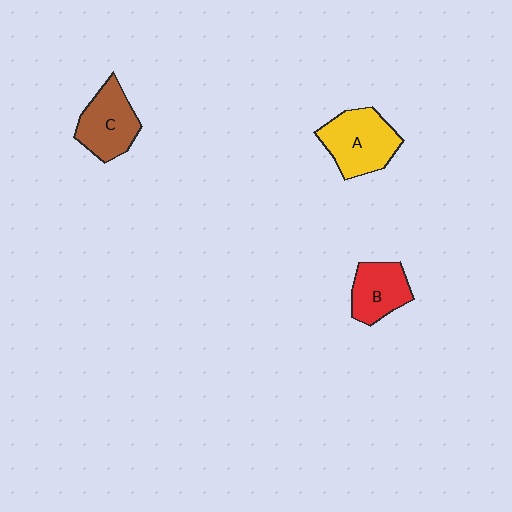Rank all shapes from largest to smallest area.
From largest to smallest: A (yellow), C (brown), B (red).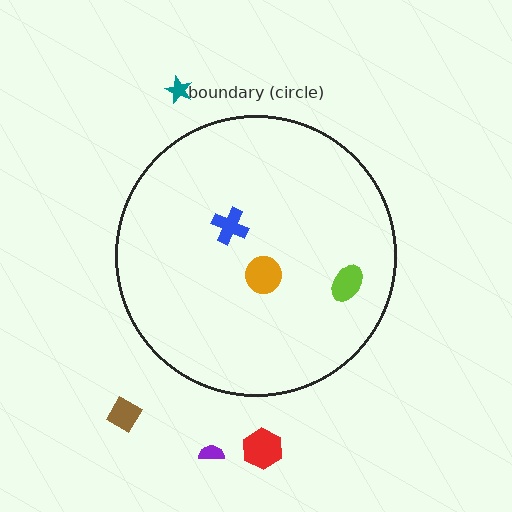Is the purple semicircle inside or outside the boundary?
Outside.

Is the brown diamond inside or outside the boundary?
Outside.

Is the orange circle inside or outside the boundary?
Inside.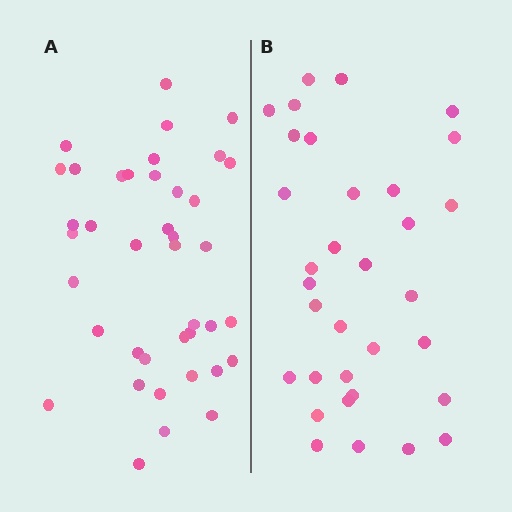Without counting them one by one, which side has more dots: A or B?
Region A (the left region) has more dots.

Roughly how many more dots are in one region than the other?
Region A has roughly 8 or so more dots than region B.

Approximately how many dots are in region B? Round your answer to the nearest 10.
About 30 dots. (The exact count is 33, which rounds to 30.)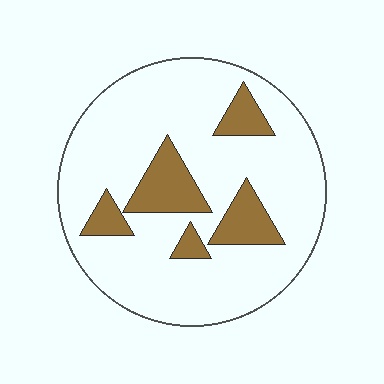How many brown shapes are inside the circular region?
5.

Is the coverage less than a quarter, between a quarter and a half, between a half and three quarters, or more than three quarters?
Less than a quarter.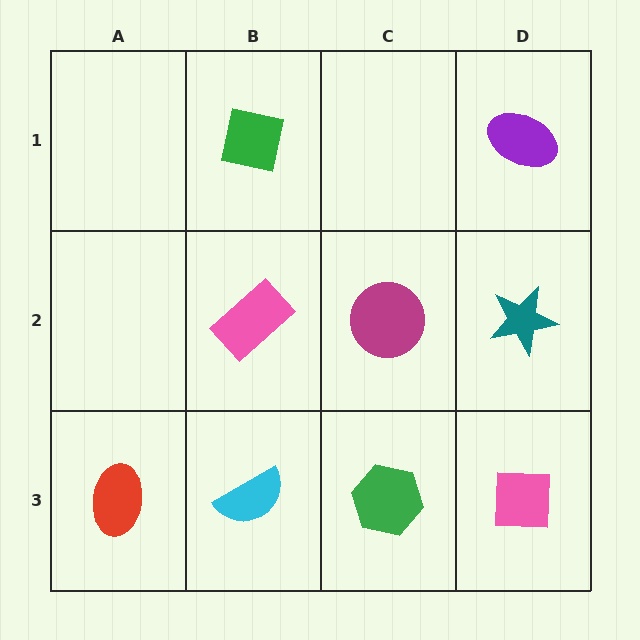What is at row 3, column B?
A cyan semicircle.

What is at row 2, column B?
A pink rectangle.